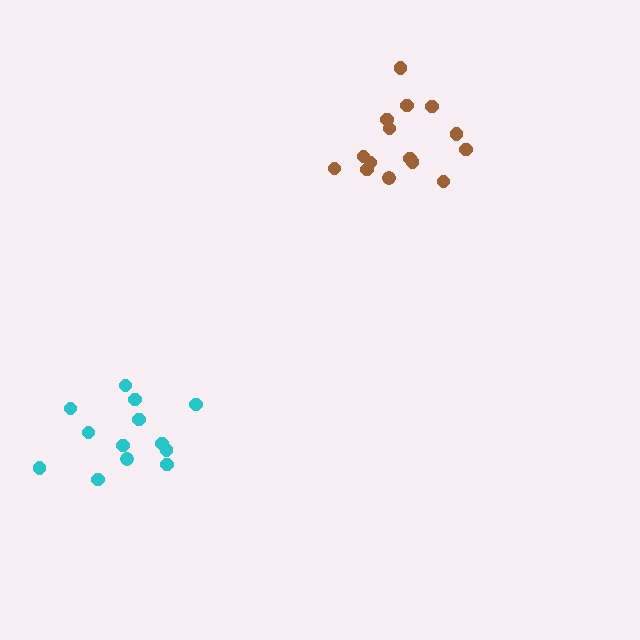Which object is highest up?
The brown cluster is topmost.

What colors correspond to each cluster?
The clusters are colored: brown, cyan.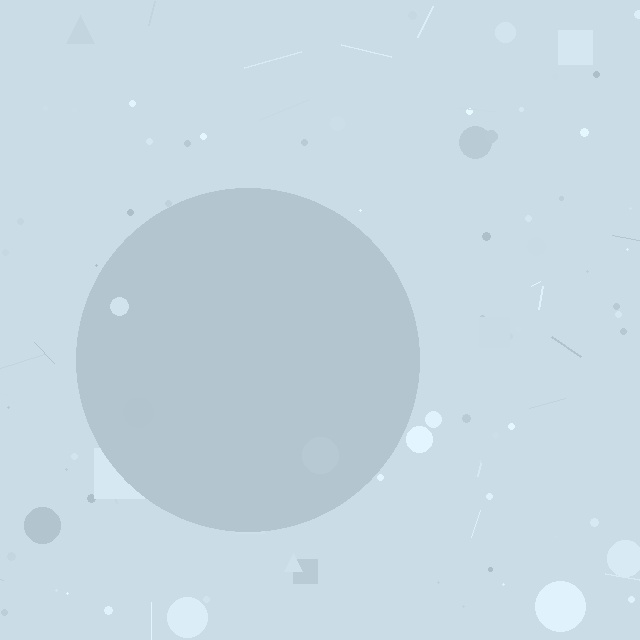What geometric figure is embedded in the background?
A circle is embedded in the background.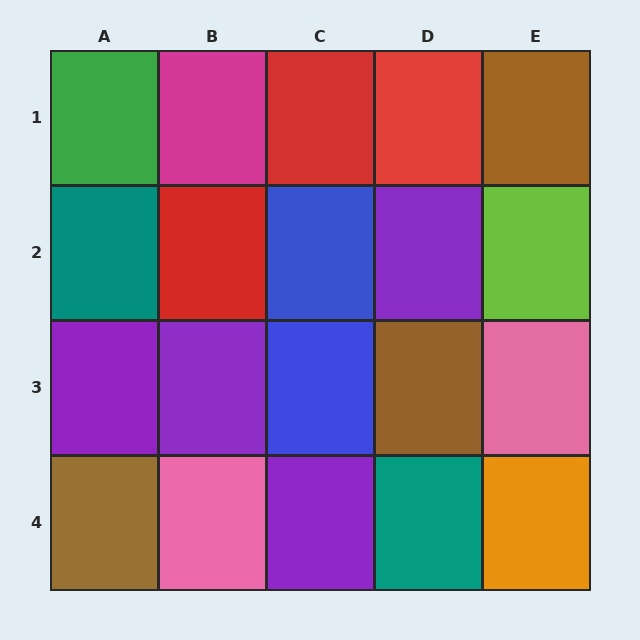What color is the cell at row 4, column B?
Pink.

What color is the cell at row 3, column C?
Blue.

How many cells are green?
1 cell is green.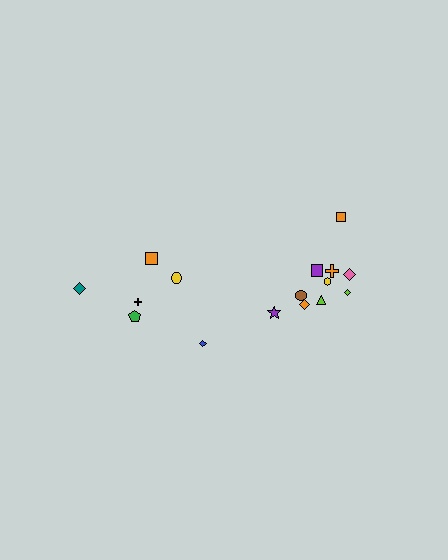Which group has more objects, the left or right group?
The right group.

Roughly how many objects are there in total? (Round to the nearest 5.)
Roughly 15 objects in total.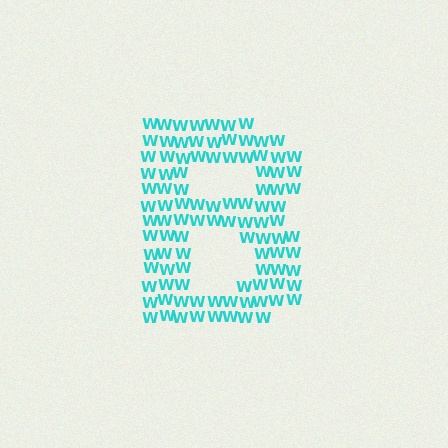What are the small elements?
The small elements are letter W's.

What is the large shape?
The large shape is the letter B.